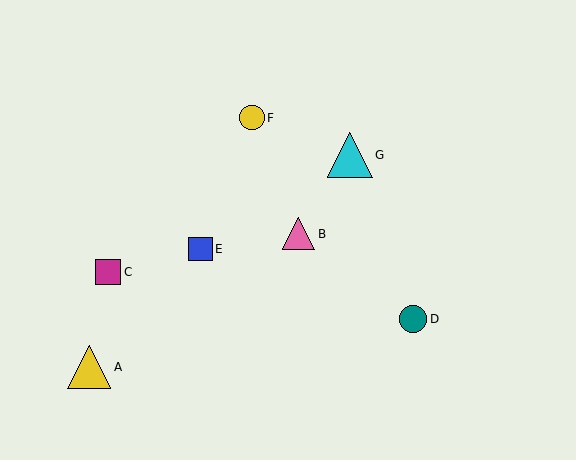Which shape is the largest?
The cyan triangle (labeled G) is the largest.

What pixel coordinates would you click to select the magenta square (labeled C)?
Click at (108, 272) to select the magenta square C.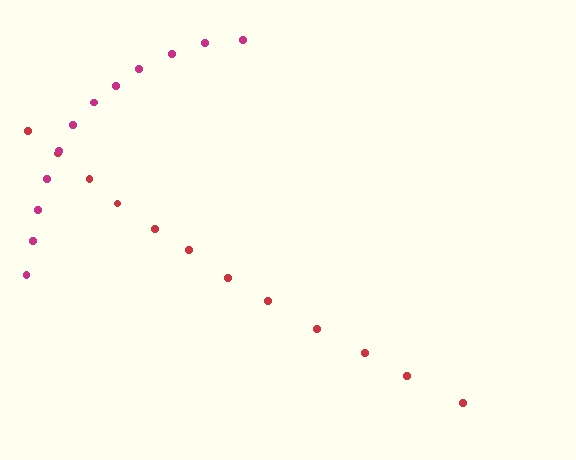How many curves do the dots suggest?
There are 2 distinct paths.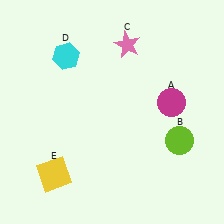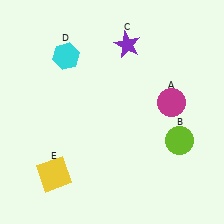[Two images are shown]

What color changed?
The star (C) changed from pink in Image 1 to purple in Image 2.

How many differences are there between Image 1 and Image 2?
There is 1 difference between the two images.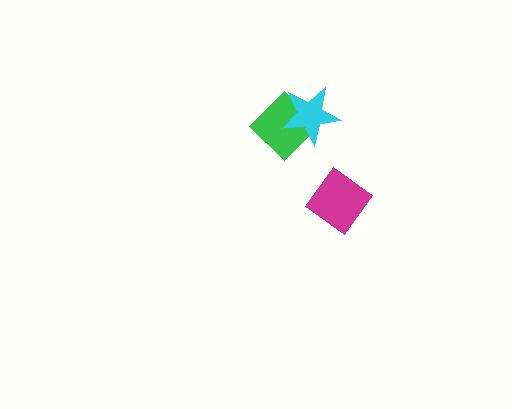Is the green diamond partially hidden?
Yes, it is partially covered by another shape.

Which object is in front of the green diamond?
The cyan star is in front of the green diamond.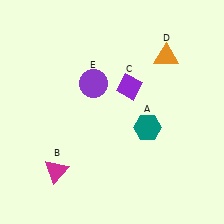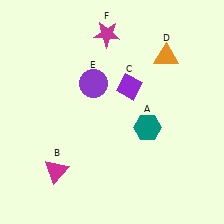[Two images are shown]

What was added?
A magenta star (F) was added in Image 2.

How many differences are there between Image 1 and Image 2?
There is 1 difference between the two images.